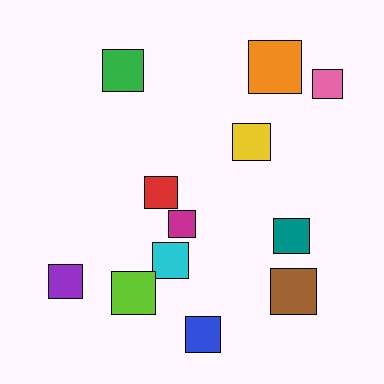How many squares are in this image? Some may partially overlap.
There are 12 squares.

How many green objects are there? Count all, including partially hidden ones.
There is 1 green object.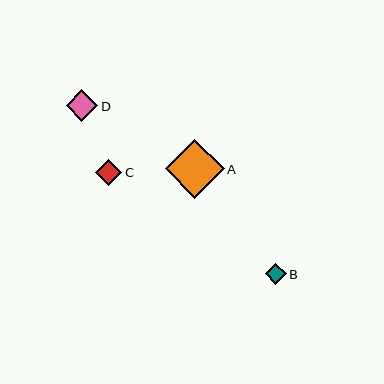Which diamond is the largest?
Diamond A is the largest with a size of approximately 59 pixels.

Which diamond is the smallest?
Diamond B is the smallest with a size of approximately 21 pixels.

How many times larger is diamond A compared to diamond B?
Diamond A is approximately 2.9 times the size of diamond B.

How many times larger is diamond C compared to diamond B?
Diamond C is approximately 1.3 times the size of diamond B.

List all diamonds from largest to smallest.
From largest to smallest: A, D, C, B.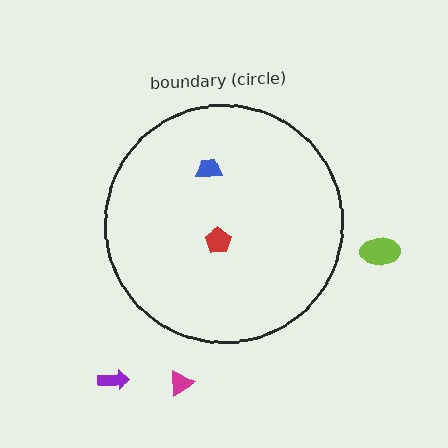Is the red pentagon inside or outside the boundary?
Inside.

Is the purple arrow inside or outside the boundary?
Outside.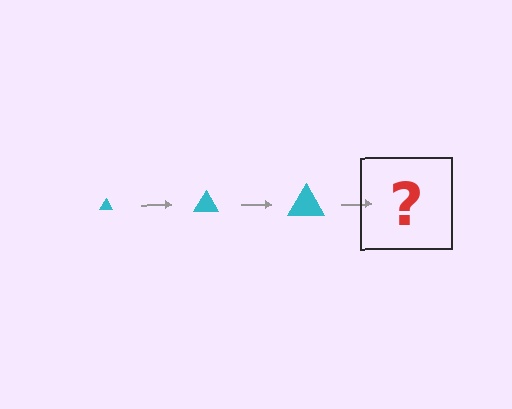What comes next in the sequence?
The next element should be a cyan triangle, larger than the previous one.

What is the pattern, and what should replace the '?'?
The pattern is that the triangle gets progressively larger each step. The '?' should be a cyan triangle, larger than the previous one.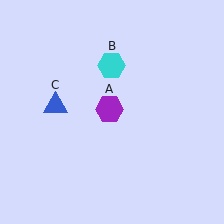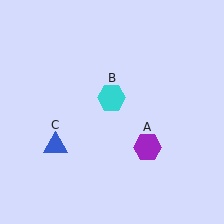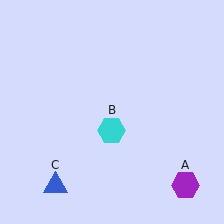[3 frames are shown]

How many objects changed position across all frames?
3 objects changed position: purple hexagon (object A), cyan hexagon (object B), blue triangle (object C).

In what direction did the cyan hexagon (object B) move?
The cyan hexagon (object B) moved down.